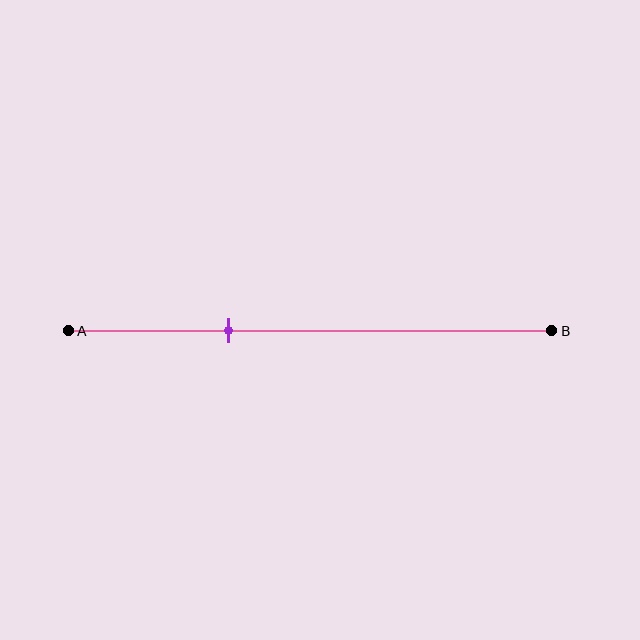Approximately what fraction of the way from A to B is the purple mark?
The purple mark is approximately 35% of the way from A to B.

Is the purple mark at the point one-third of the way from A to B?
Yes, the mark is approximately at the one-third point.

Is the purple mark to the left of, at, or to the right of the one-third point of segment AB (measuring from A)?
The purple mark is approximately at the one-third point of segment AB.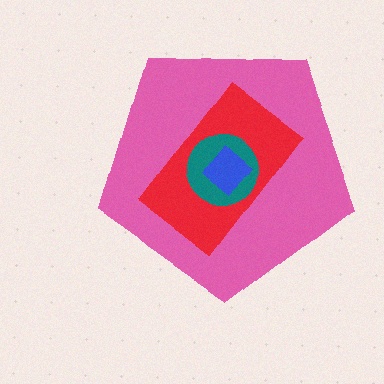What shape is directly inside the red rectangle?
The teal circle.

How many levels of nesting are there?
4.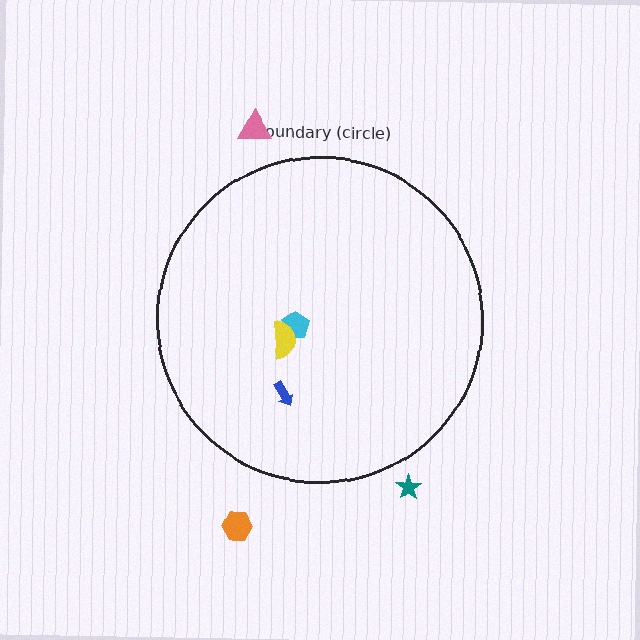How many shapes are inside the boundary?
3 inside, 3 outside.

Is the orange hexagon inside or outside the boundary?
Outside.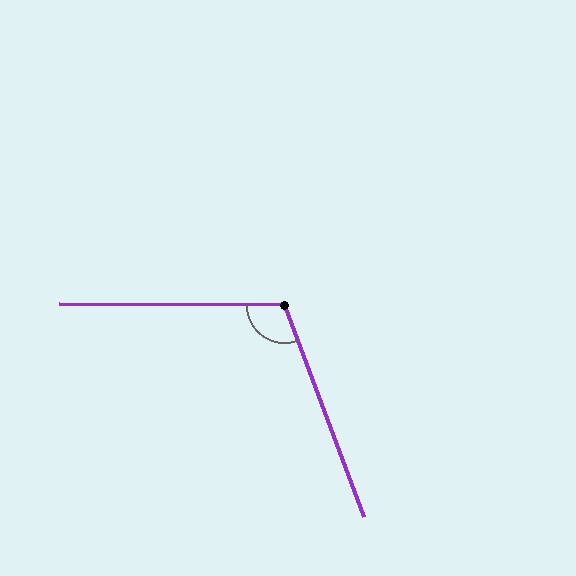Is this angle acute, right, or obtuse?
It is obtuse.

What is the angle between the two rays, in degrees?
Approximately 111 degrees.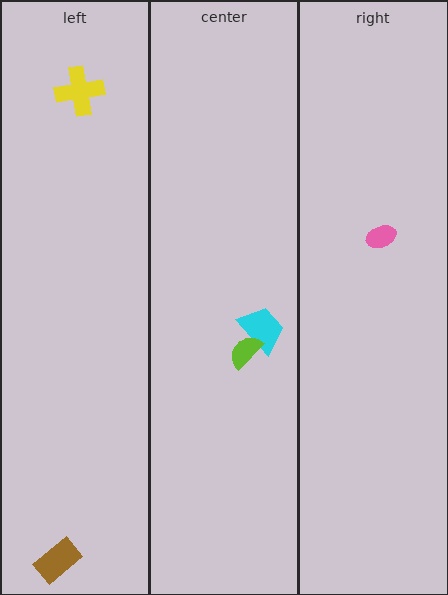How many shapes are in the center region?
2.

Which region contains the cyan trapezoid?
The center region.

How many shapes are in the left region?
2.